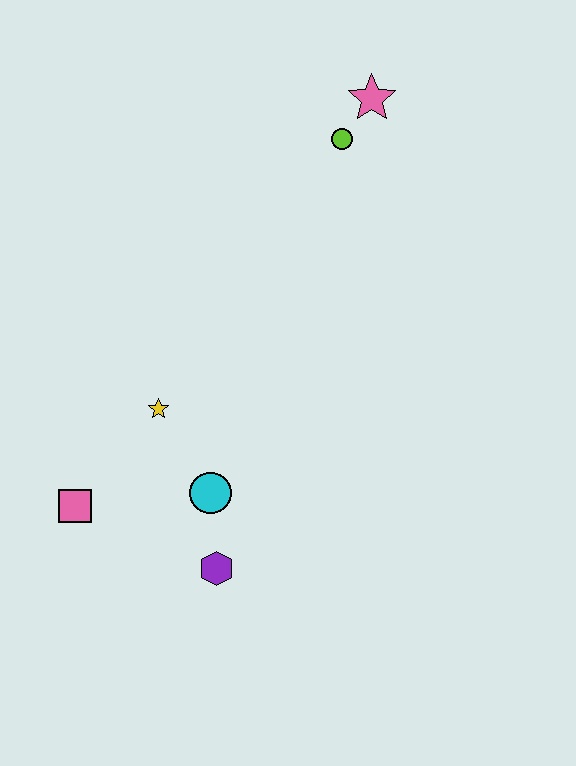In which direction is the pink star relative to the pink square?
The pink star is above the pink square.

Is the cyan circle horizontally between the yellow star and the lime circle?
Yes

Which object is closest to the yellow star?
The cyan circle is closest to the yellow star.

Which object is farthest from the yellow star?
The pink star is farthest from the yellow star.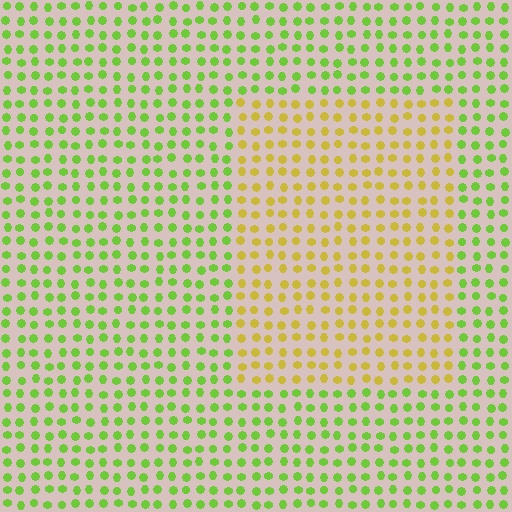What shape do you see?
I see a rectangle.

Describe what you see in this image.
The image is filled with small lime elements in a uniform arrangement. A rectangle-shaped region is visible where the elements are tinted to a slightly different hue, forming a subtle color boundary.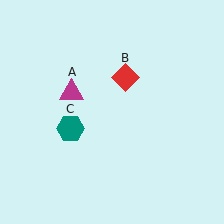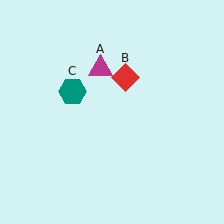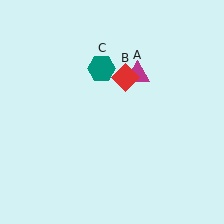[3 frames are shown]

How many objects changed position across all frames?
2 objects changed position: magenta triangle (object A), teal hexagon (object C).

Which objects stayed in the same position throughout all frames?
Red diamond (object B) remained stationary.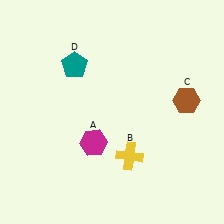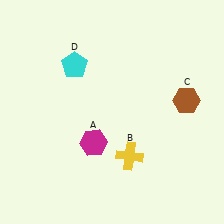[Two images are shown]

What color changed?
The pentagon (D) changed from teal in Image 1 to cyan in Image 2.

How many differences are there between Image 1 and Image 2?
There is 1 difference between the two images.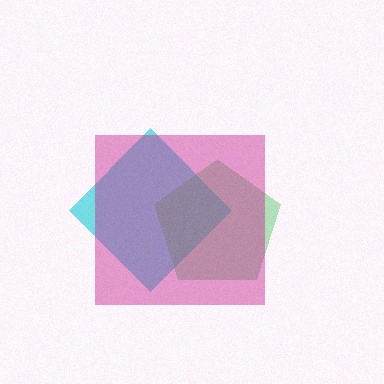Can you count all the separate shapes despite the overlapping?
Yes, there are 3 separate shapes.